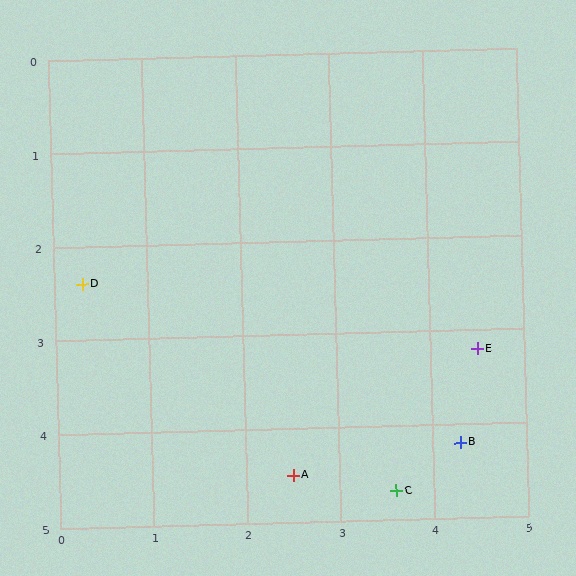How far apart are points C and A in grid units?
Points C and A are about 1.1 grid units apart.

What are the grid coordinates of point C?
Point C is at approximately (3.6, 4.7).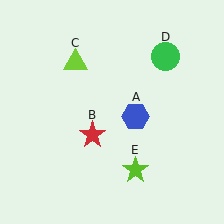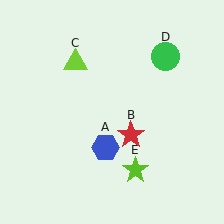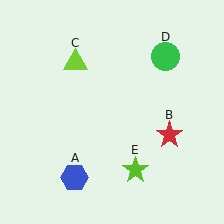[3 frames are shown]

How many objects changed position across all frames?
2 objects changed position: blue hexagon (object A), red star (object B).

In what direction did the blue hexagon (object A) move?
The blue hexagon (object A) moved down and to the left.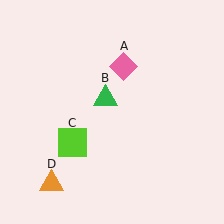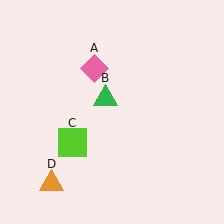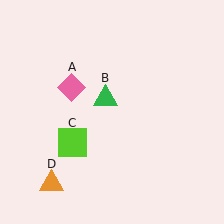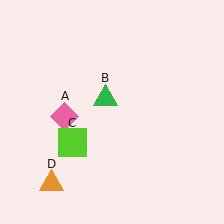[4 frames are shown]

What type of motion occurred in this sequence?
The pink diamond (object A) rotated counterclockwise around the center of the scene.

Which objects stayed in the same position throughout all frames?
Green triangle (object B) and lime square (object C) and orange triangle (object D) remained stationary.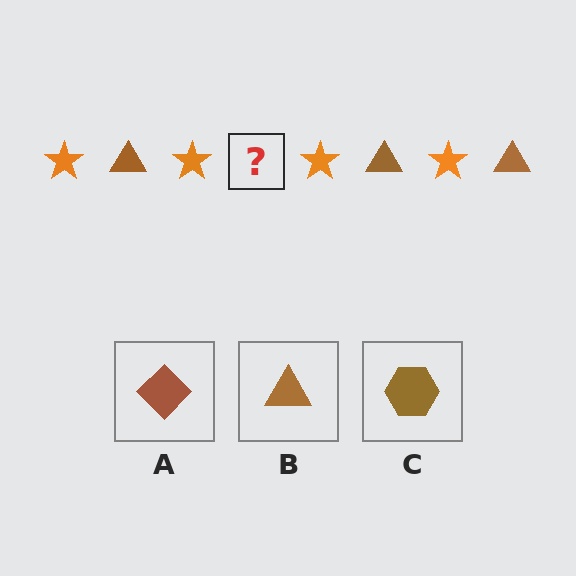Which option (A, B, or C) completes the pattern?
B.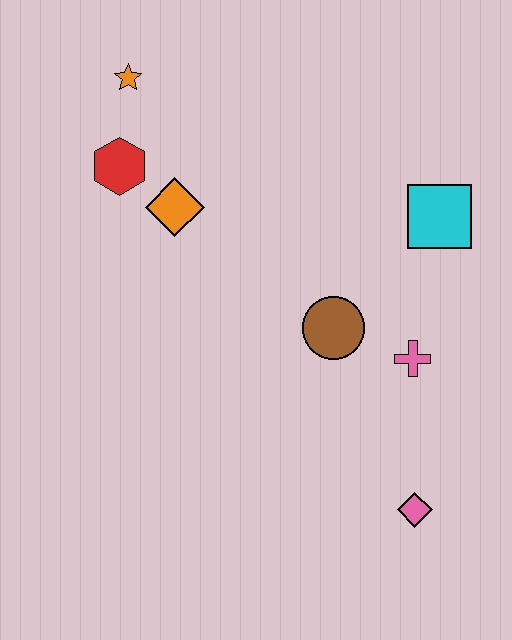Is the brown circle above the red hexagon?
No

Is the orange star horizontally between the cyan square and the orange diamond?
No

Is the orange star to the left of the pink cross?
Yes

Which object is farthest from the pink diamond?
The orange star is farthest from the pink diamond.